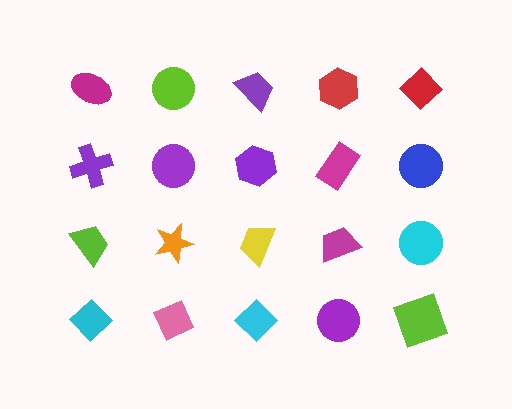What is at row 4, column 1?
A cyan diamond.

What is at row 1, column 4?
A red hexagon.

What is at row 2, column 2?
A purple circle.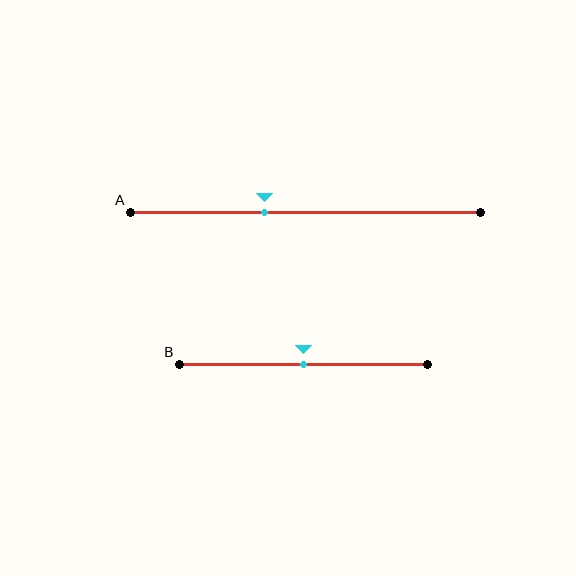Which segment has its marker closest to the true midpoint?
Segment B has its marker closest to the true midpoint.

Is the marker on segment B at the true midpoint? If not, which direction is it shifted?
Yes, the marker on segment B is at the true midpoint.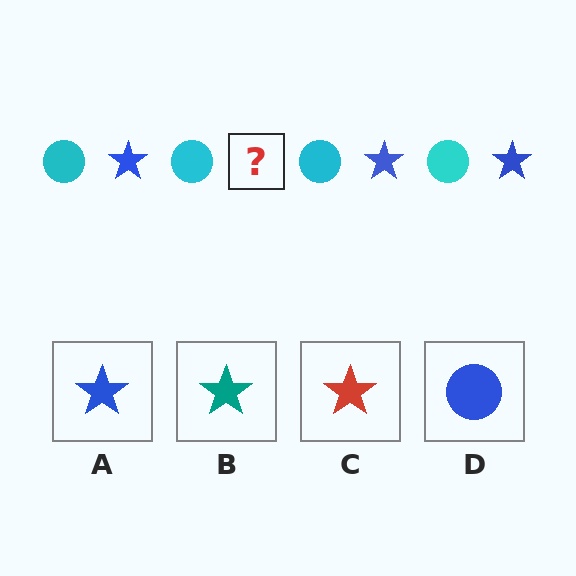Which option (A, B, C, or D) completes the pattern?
A.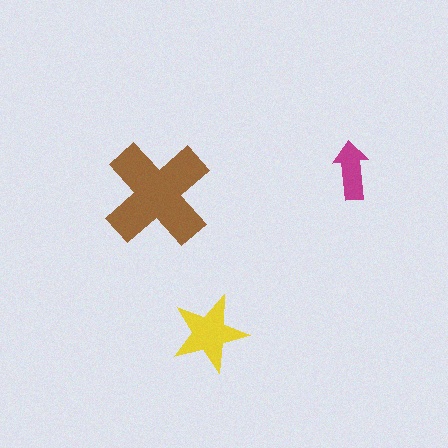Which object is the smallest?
The magenta arrow.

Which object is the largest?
The brown cross.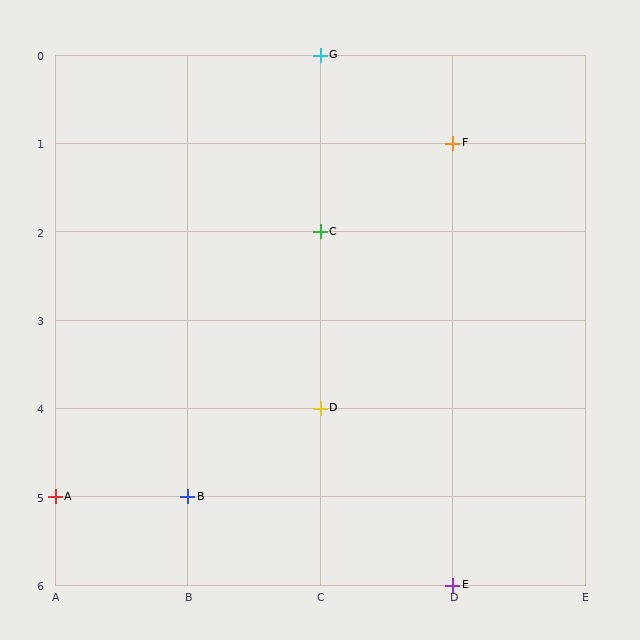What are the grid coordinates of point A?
Point A is at grid coordinates (A, 5).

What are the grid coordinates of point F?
Point F is at grid coordinates (D, 1).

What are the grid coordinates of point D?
Point D is at grid coordinates (C, 4).